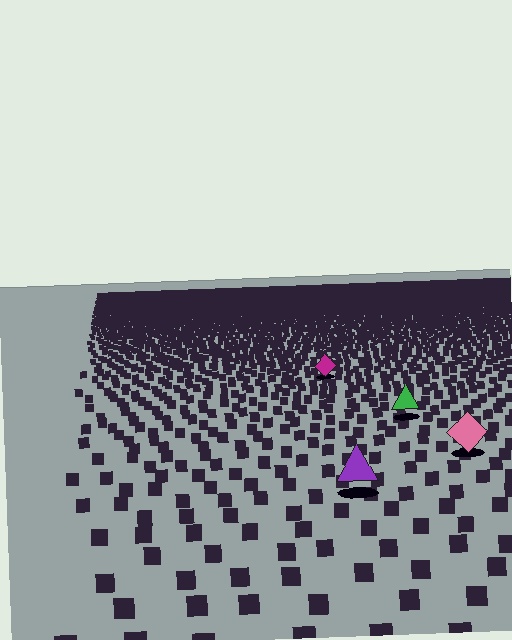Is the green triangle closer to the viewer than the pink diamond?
No. The pink diamond is closer — you can tell from the texture gradient: the ground texture is coarser near it.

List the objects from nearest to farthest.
From nearest to farthest: the purple triangle, the pink diamond, the green triangle, the magenta diamond.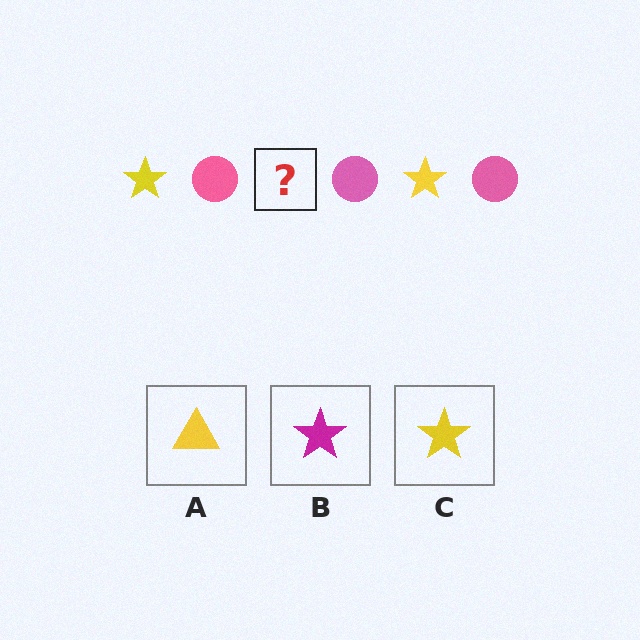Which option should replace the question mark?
Option C.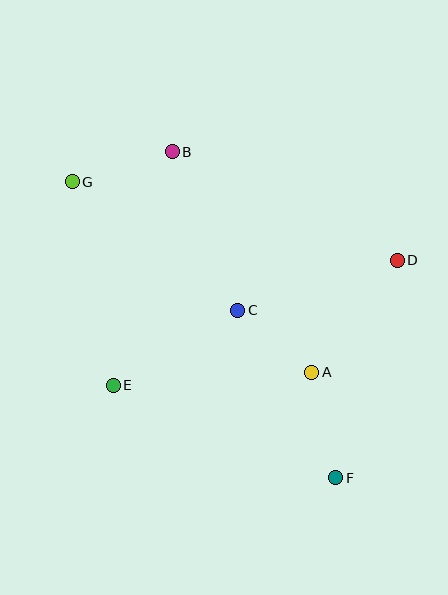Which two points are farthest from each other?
Points F and G are farthest from each other.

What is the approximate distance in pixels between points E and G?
The distance between E and G is approximately 208 pixels.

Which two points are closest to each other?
Points A and C are closest to each other.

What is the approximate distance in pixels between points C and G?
The distance between C and G is approximately 210 pixels.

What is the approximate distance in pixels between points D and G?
The distance between D and G is approximately 334 pixels.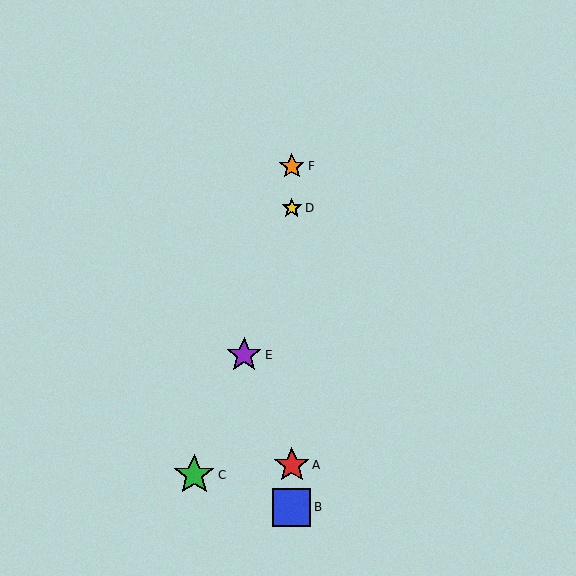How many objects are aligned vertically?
4 objects (A, B, D, F) are aligned vertically.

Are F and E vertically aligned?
No, F is at x≈292 and E is at x≈244.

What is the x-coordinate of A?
Object A is at x≈292.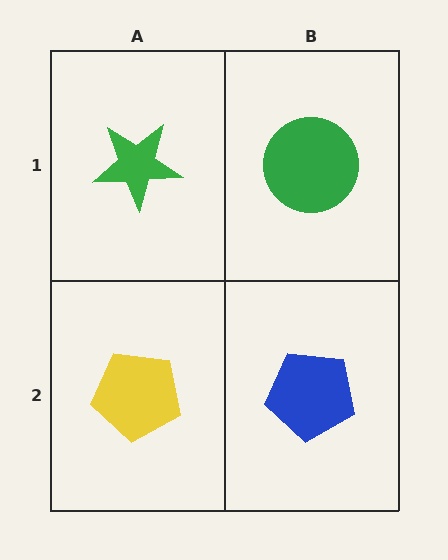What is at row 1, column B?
A green circle.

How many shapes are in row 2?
2 shapes.